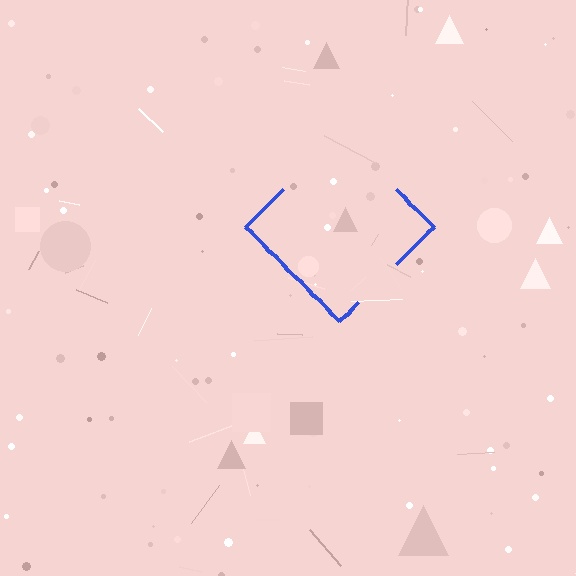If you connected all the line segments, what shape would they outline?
They would outline a diamond.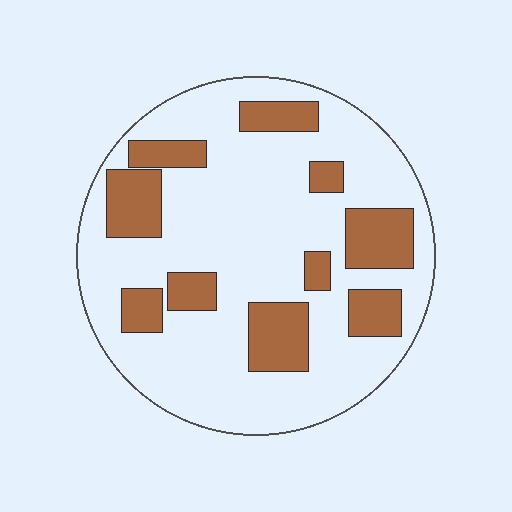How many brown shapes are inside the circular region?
10.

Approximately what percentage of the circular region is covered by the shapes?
Approximately 25%.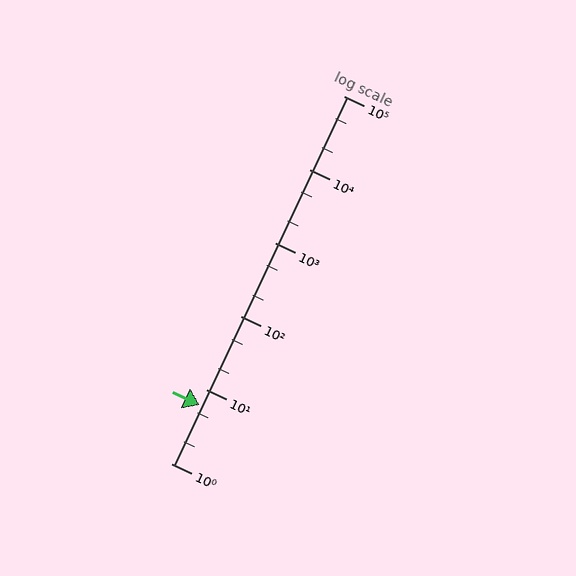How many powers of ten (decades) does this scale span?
The scale spans 5 decades, from 1 to 100000.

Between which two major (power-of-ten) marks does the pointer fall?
The pointer is between 1 and 10.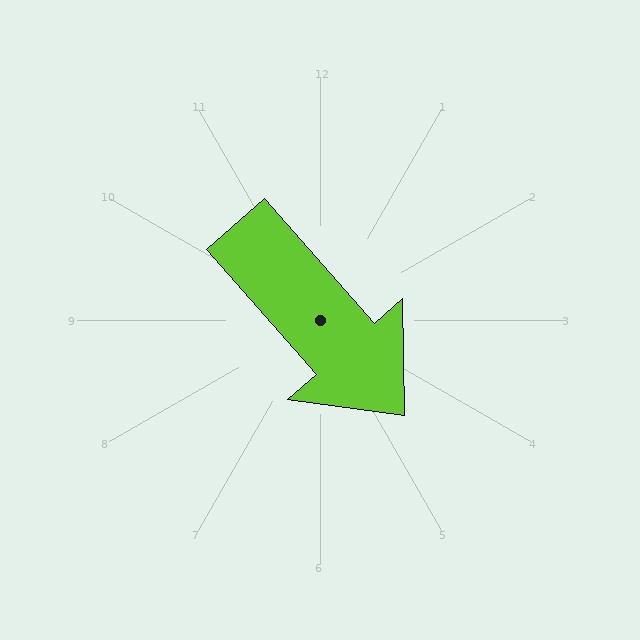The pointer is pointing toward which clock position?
Roughly 5 o'clock.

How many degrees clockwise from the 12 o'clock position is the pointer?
Approximately 139 degrees.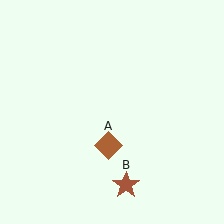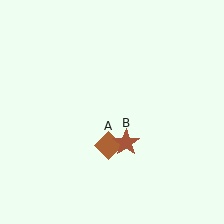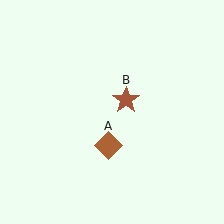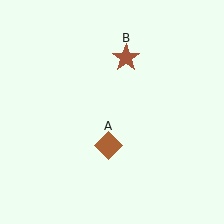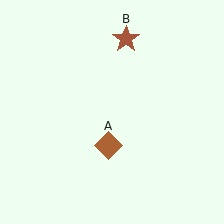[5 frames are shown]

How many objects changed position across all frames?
1 object changed position: brown star (object B).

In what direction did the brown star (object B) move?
The brown star (object B) moved up.